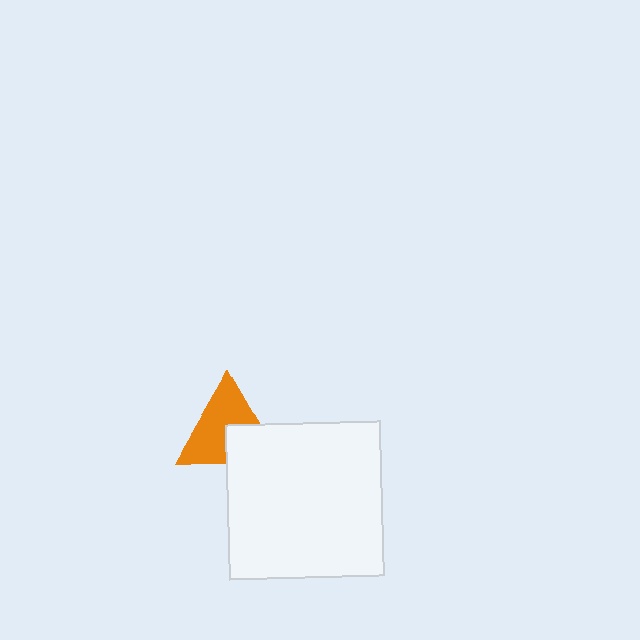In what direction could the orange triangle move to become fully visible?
The orange triangle could move up. That would shift it out from behind the white square entirely.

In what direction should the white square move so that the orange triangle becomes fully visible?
The white square should move down. That is the shortest direction to clear the overlap and leave the orange triangle fully visible.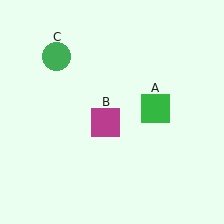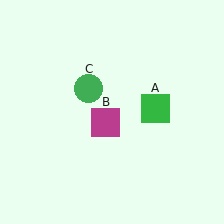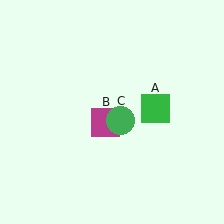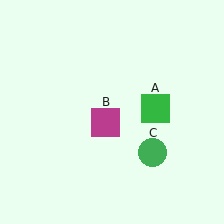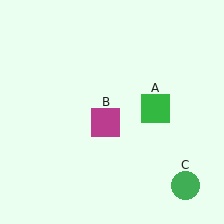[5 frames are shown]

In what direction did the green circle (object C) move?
The green circle (object C) moved down and to the right.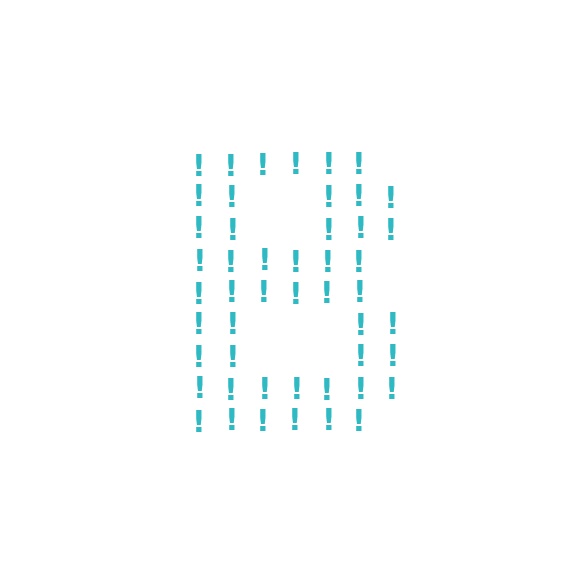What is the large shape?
The large shape is the letter B.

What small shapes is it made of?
It is made of small exclamation marks.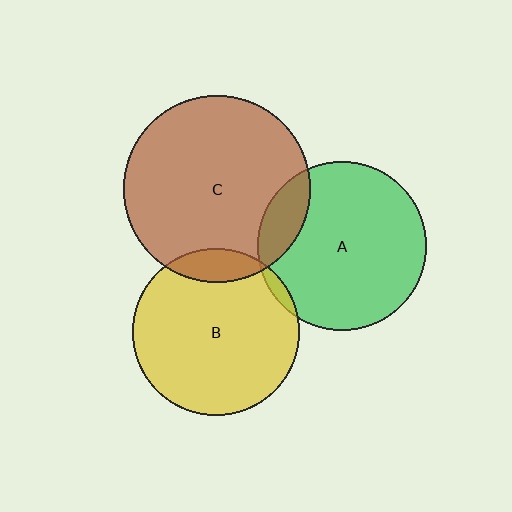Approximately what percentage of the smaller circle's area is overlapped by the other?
Approximately 15%.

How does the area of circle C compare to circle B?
Approximately 1.2 times.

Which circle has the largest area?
Circle C (brown).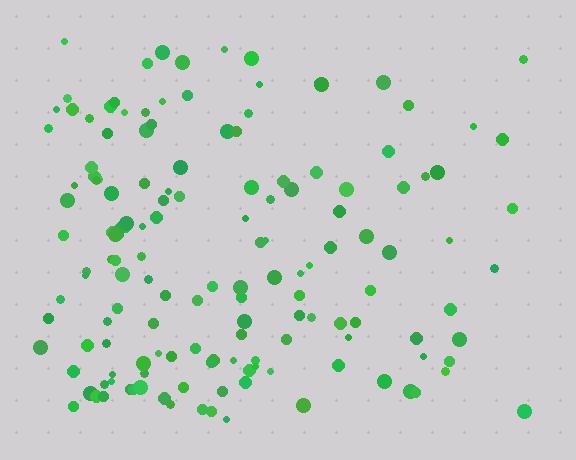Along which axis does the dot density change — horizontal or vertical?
Horizontal.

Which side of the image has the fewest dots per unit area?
The right.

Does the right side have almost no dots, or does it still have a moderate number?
Still a moderate number, just noticeably fewer than the left.